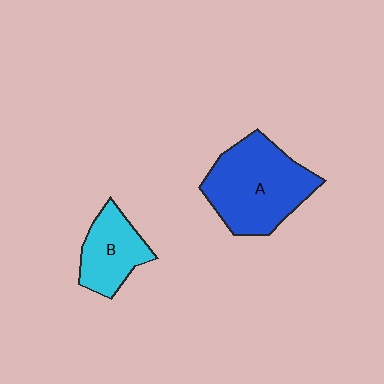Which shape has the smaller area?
Shape B (cyan).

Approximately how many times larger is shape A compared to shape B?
Approximately 1.8 times.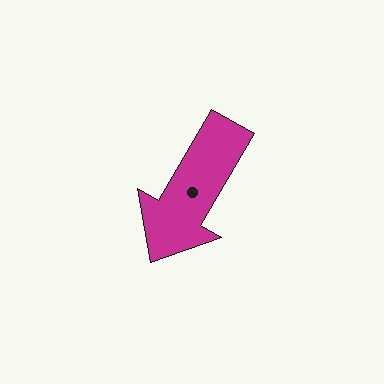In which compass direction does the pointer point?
Southwest.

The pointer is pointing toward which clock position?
Roughly 7 o'clock.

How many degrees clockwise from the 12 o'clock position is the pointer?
Approximately 210 degrees.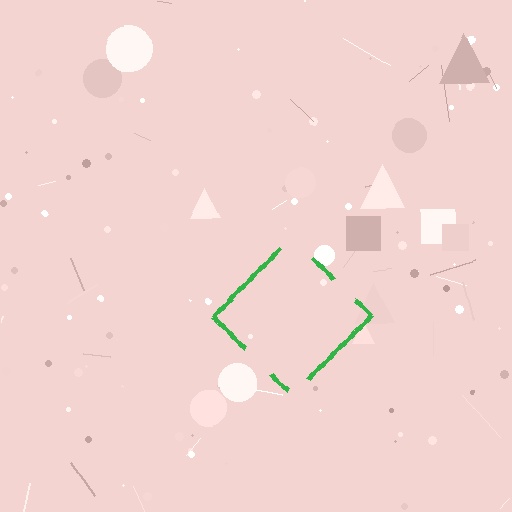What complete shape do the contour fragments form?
The contour fragments form a diamond.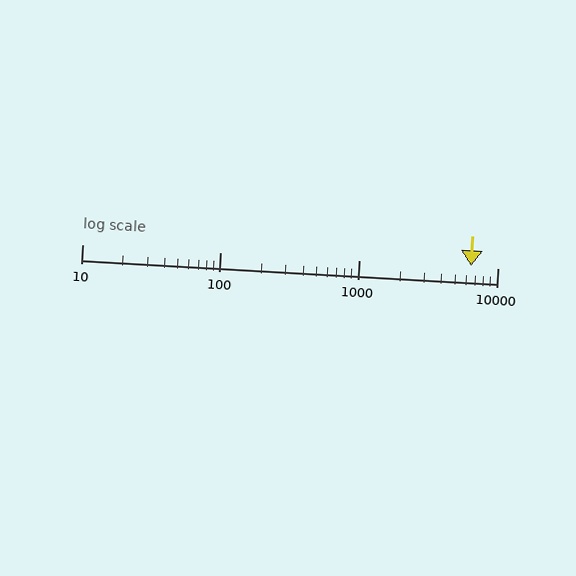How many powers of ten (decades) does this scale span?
The scale spans 3 decades, from 10 to 10000.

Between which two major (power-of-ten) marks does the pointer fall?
The pointer is between 1000 and 10000.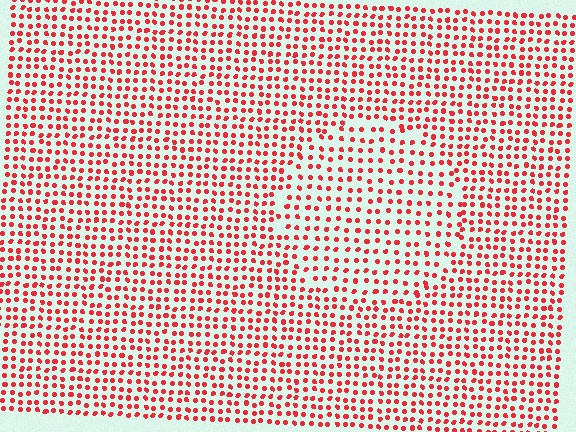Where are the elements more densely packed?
The elements are more densely packed outside the circle boundary.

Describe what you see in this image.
The image contains small red elements arranged at two different densities. A circle-shaped region is visible where the elements are less densely packed than the surrounding area.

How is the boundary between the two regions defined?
The boundary is defined by a change in element density (approximately 1.5x ratio). All elements are the same color, size, and shape.